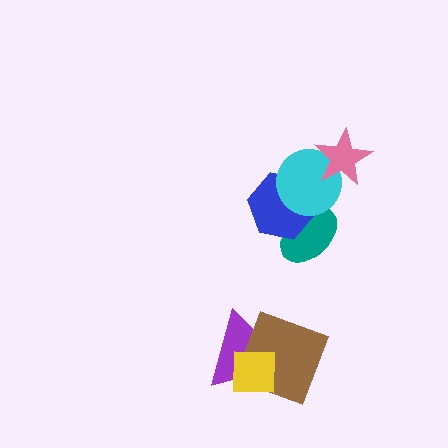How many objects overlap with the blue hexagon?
2 objects overlap with the blue hexagon.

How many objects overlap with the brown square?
2 objects overlap with the brown square.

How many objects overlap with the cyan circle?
3 objects overlap with the cyan circle.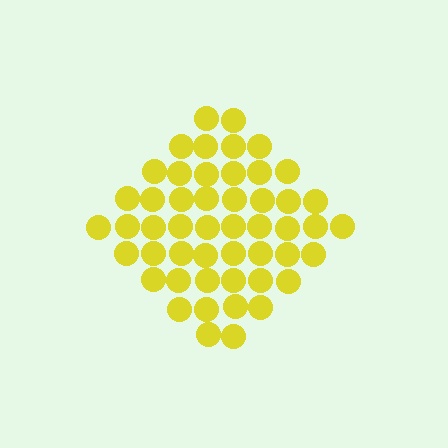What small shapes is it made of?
It is made of small circles.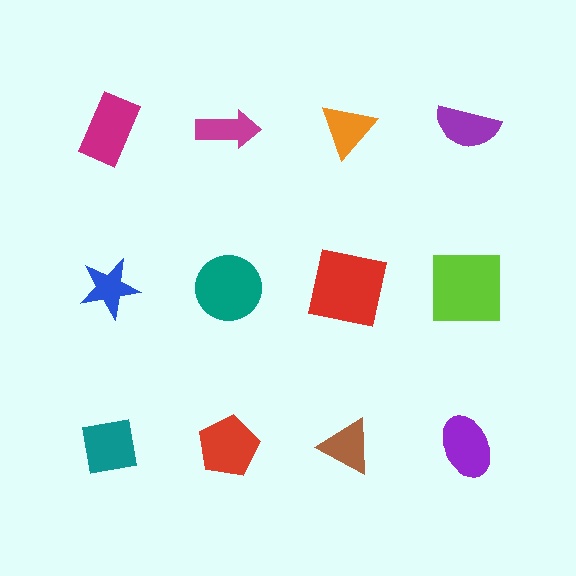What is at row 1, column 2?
A magenta arrow.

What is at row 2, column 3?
A red square.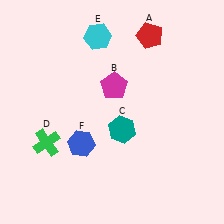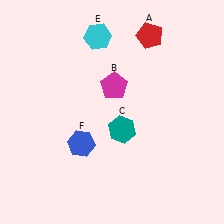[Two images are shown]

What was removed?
The green cross (D) was removed in Image 2.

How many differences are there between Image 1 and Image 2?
There is 1 difference between the two images.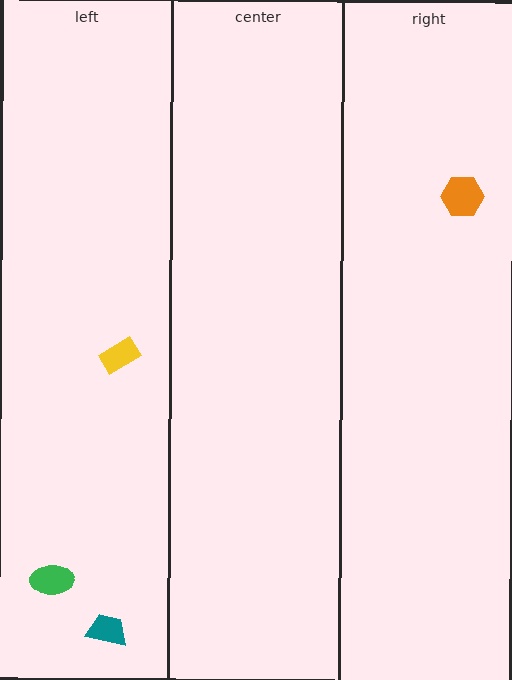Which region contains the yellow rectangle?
The left region.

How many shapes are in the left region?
3.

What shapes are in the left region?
The yellow rectangle, the teal trapezoid, the green ellipse.